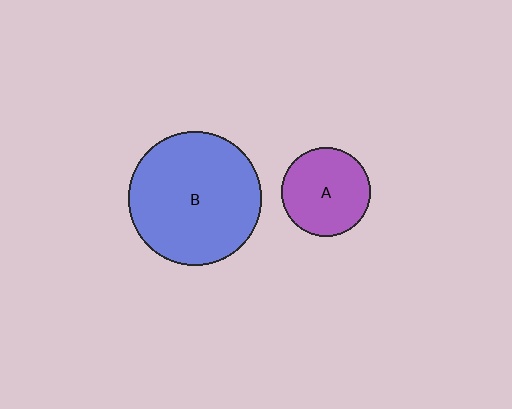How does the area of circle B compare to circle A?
Approximately 2.2 times.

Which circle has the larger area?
Circle B (blue).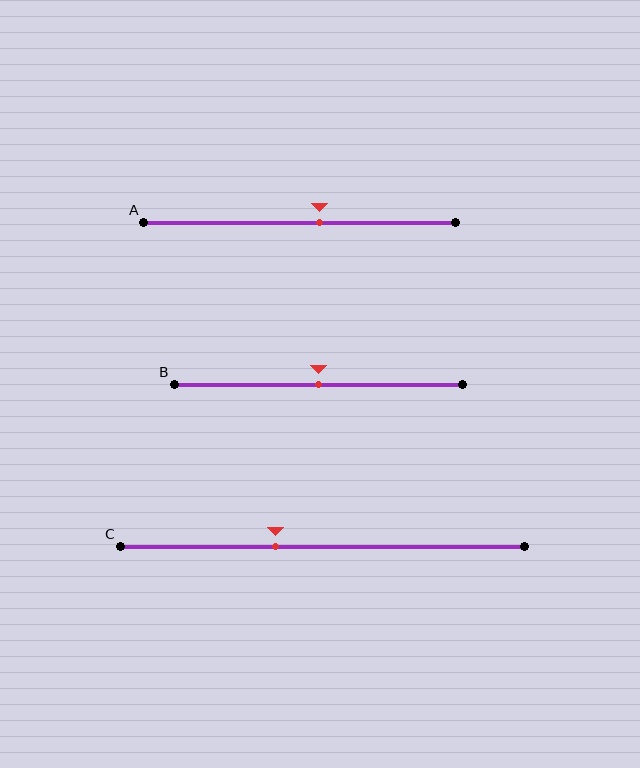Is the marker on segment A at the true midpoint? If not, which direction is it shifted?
No, the marker on segment A is shifted to the right by about 6% of the segment length.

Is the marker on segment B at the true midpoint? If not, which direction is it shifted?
Yes, the marker on segment B is at the true midpoint.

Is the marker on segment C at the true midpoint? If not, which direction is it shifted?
No, the marker on segment C is shifted to the left by about 12% of the segment length.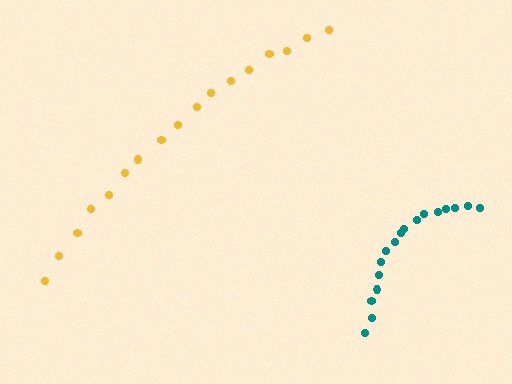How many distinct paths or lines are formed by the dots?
There are 2 distinct paths.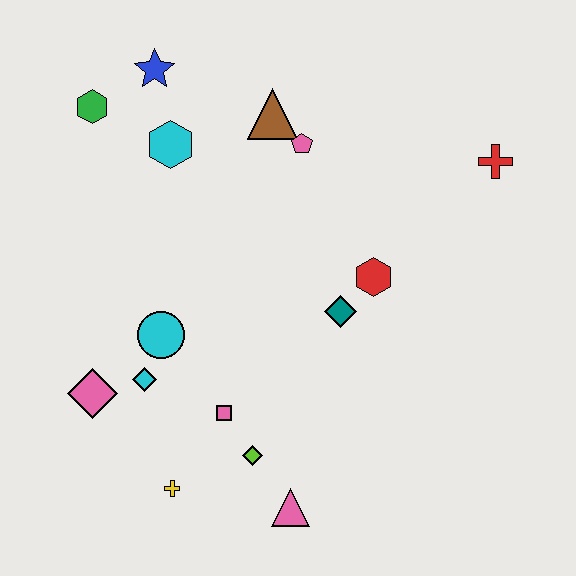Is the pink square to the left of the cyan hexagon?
No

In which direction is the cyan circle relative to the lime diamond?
The cyan circle is above the lime diamond.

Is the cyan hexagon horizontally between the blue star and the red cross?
Yes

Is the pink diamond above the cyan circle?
No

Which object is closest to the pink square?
The lime diamond is closest to the pink square.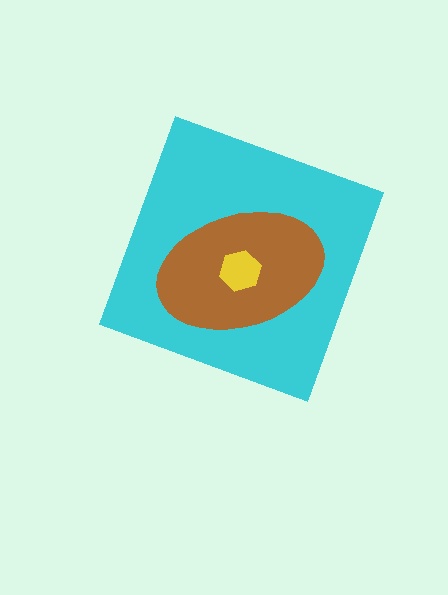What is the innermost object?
The yellow hexagon.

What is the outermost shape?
The cyan diamond.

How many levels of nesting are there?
3.